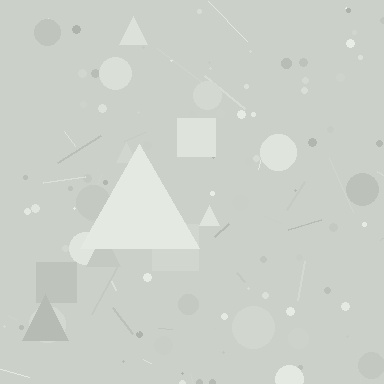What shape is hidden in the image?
A triangle is hidden in the image.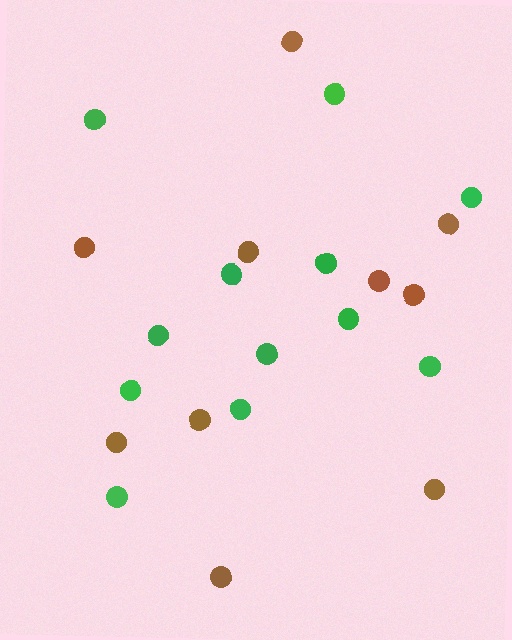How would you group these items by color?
There are 2 groups: one group of brown circles (10) and one group of green circles (12).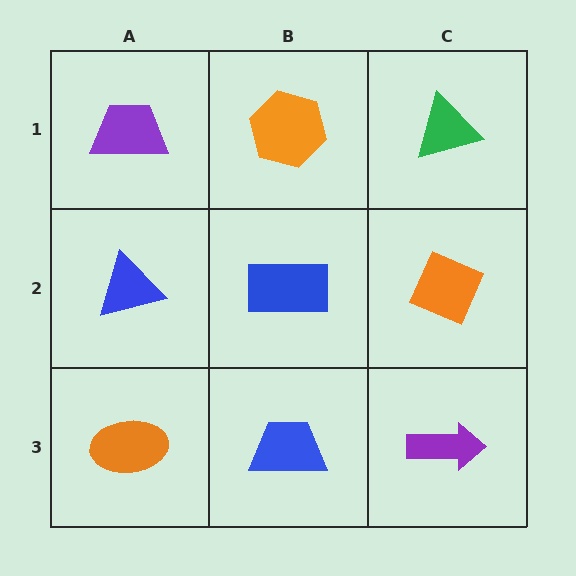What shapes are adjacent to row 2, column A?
A purple trapezoid (row 1, column A), an orange ellipse (row 3, column A), a blue rectangle (row 2, column B).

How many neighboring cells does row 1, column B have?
3.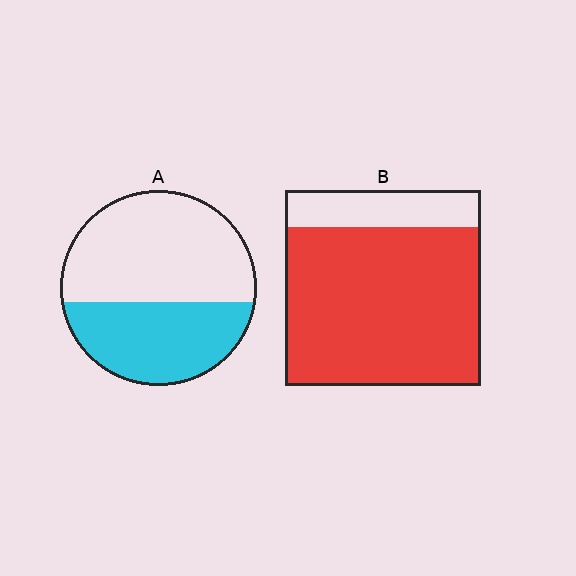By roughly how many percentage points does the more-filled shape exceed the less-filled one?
By roughly 40 percentage points (B over A).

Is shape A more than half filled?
No.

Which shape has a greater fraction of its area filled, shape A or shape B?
Shape B.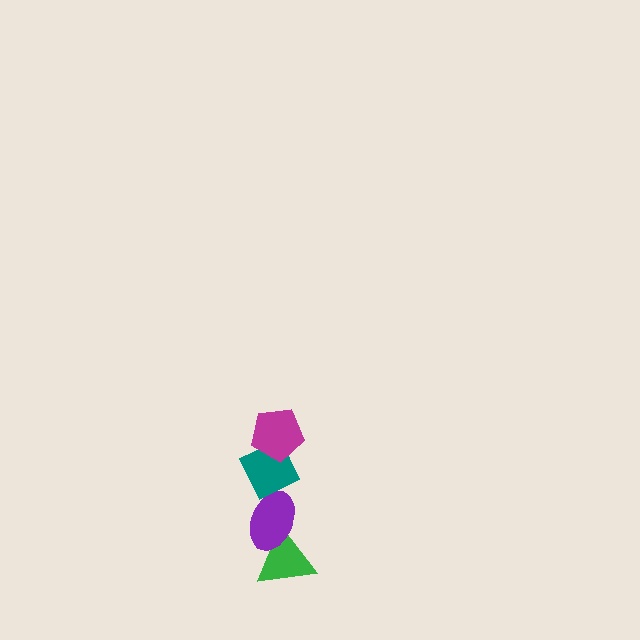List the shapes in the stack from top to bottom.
From top to bottom: the magenta pentagon, the teal diamond, the purple ellipse, the green triangle.